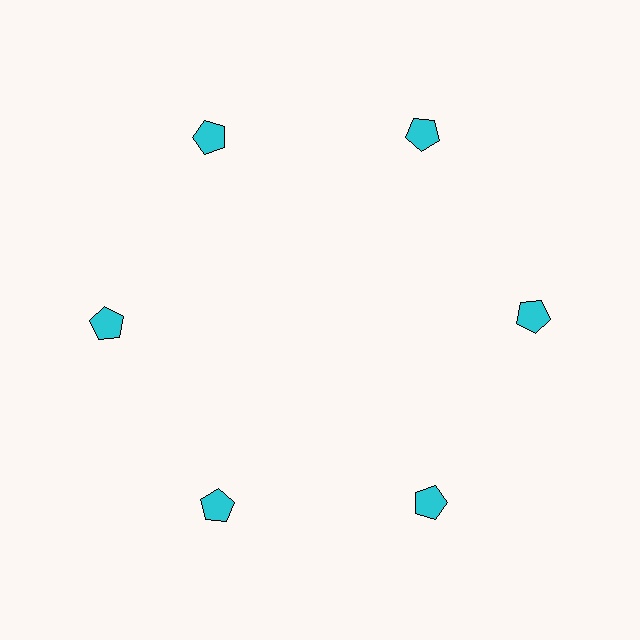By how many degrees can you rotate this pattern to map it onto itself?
The pattern maps onto itself every 60 degrees of rotation.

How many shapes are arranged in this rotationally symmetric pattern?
There are 6 shapes, arranged in 6 groups of 1.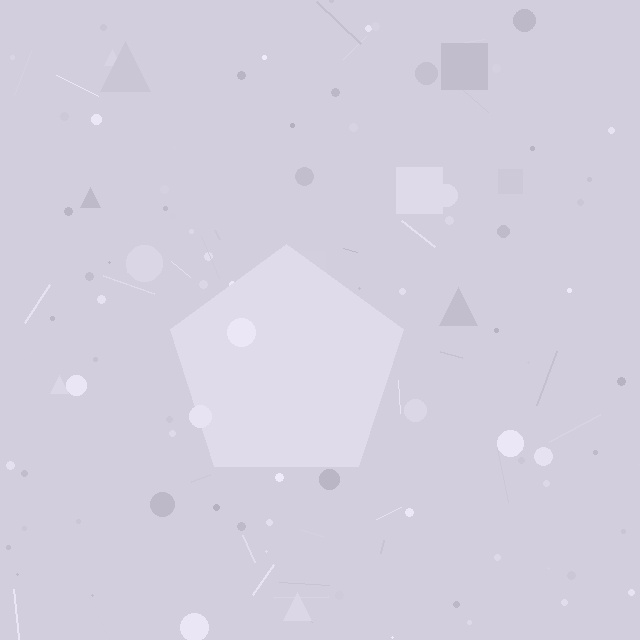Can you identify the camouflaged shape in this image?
The camouflaged shape is a pentagon.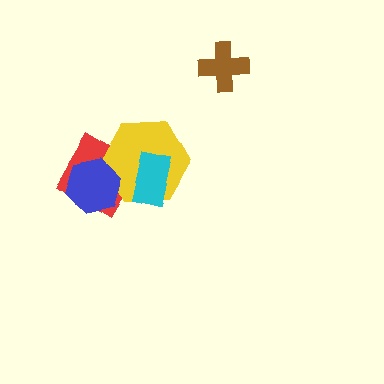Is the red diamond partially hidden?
Yes, it is partially covered by another shape.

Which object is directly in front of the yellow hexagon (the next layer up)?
The blue hexagon is directly in front of the yellow hexagon.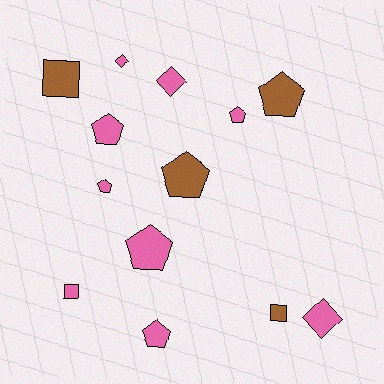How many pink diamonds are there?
There are 3 pink diamonds.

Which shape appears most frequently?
Pentagon, with 7 objects.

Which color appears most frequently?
Pink, with 9 objects.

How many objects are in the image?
There are 13 objects.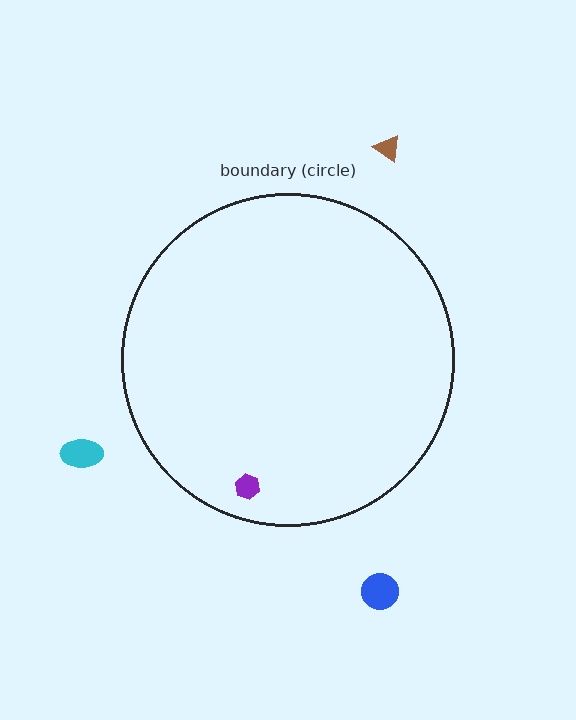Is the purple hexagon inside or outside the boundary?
Inside.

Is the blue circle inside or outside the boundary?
Outside.